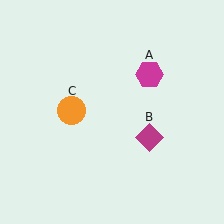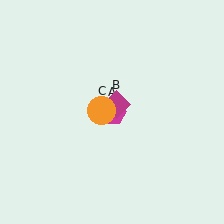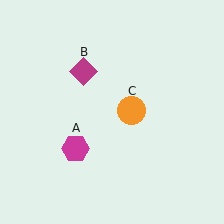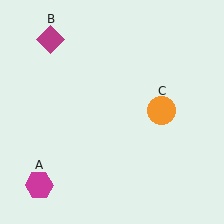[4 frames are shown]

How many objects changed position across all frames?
3 objects changed position: magenta hexagon (object A), magenta diamond (object B), orange circle (object C).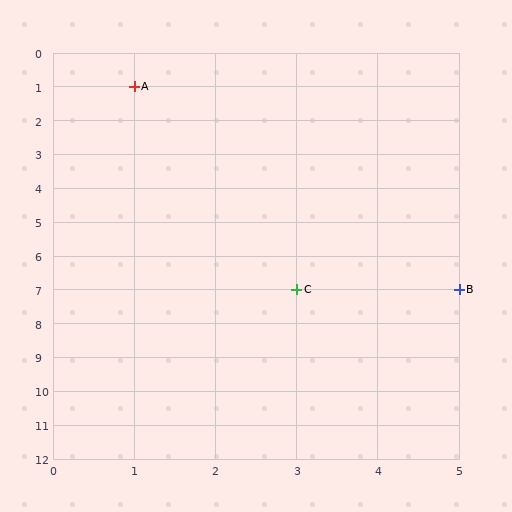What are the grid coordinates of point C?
Point C is at grid coordinates (3, 7).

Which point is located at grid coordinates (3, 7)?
Point C is at (3, 7).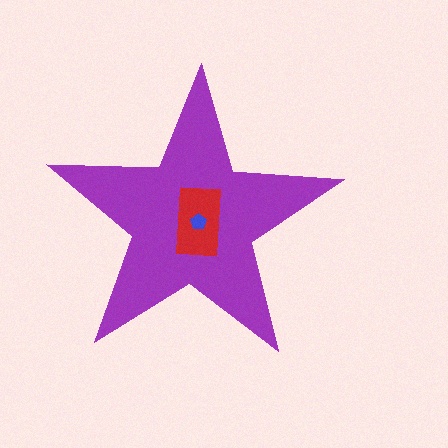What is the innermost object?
The blue pentagon.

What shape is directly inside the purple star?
The red rectangle.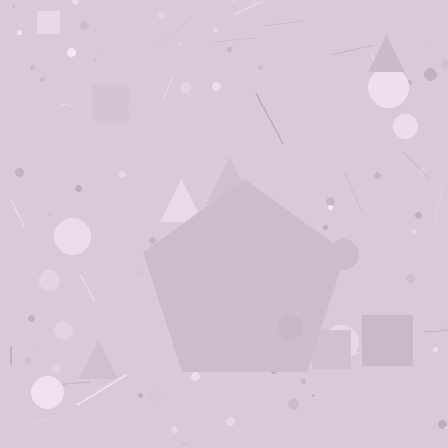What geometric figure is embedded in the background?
A pentagon is embedded in the background.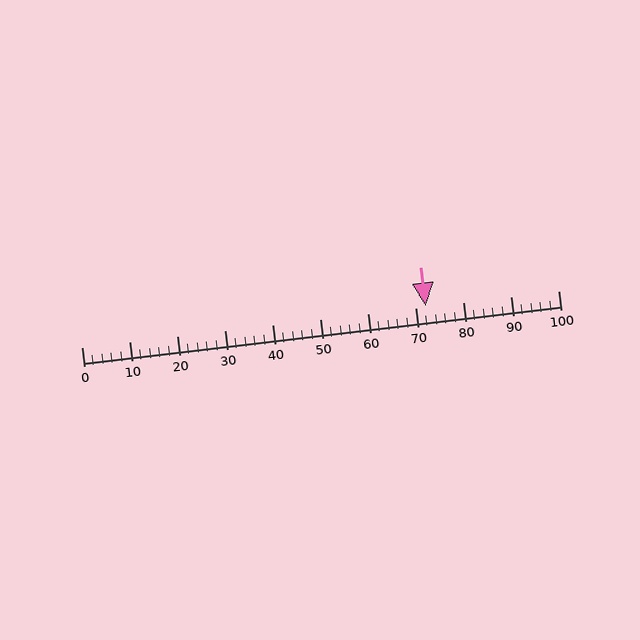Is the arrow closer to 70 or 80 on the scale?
The arrow is closer to 70.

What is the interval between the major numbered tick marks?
The major tick marks are spaced 10 units apart.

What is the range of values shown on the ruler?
The ruler shows values from 0 to 100.